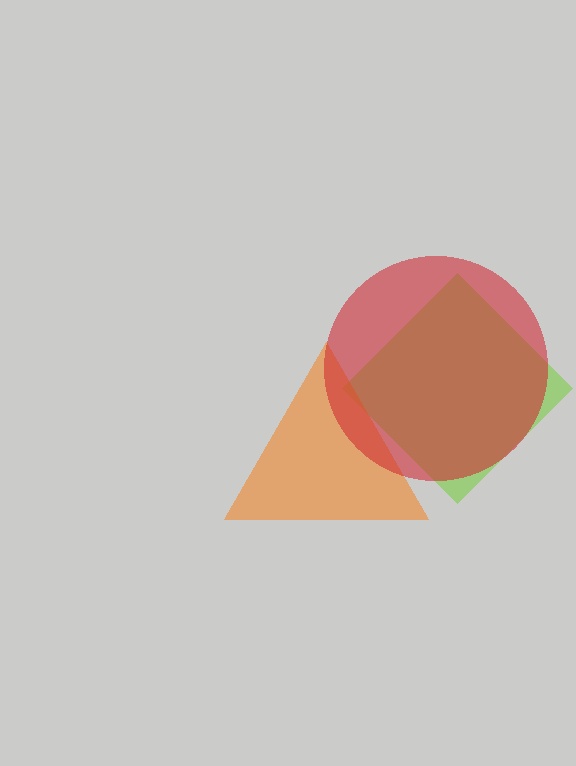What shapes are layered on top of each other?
The layered shapes are: a lime diamond, an orange triangle, a red circle.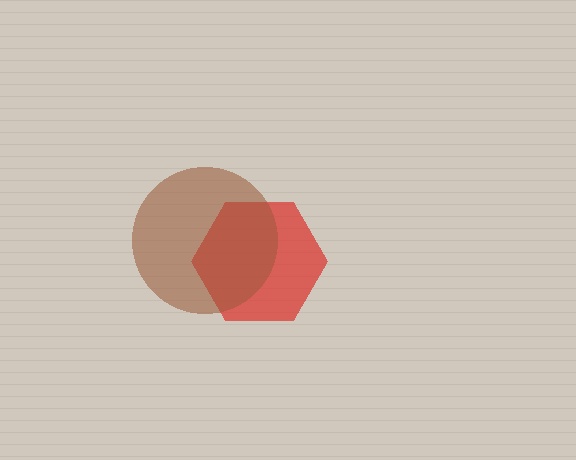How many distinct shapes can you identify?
There are 2 distinct shapes: a red hexagon, a brown circle.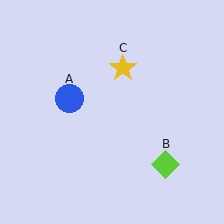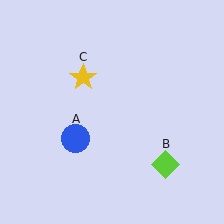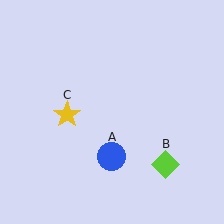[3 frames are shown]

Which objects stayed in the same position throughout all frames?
Lime diamond (object B) remained stationary.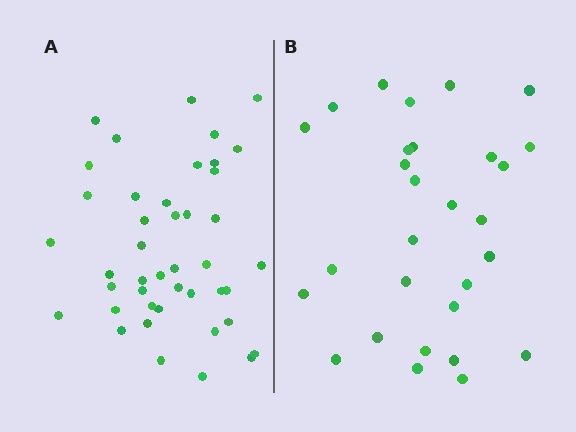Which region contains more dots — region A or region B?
Region A (the left region) has more dots.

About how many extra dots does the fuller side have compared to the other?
Region A has approximately 15 more dots than region B.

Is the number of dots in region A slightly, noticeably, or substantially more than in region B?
Region A has substantially more. The ratio is roughly 1.5 to 1.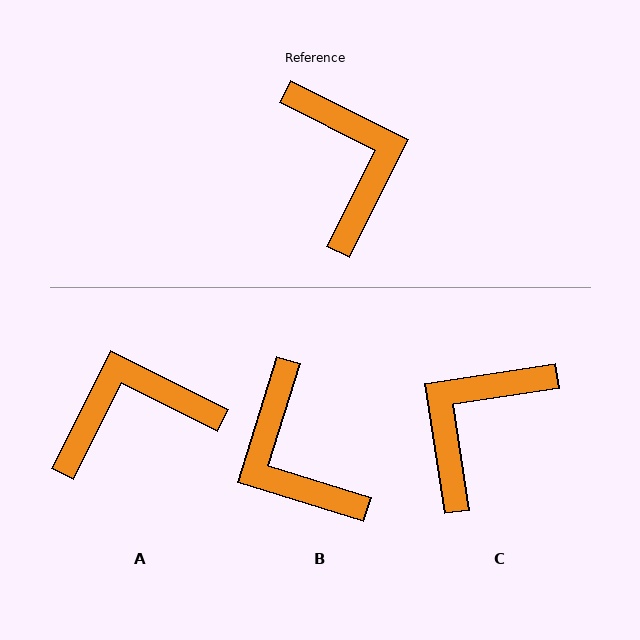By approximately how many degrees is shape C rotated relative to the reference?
Approximately 125 degrees counter-clockwise.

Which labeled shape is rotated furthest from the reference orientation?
B, about 171 degrees away.